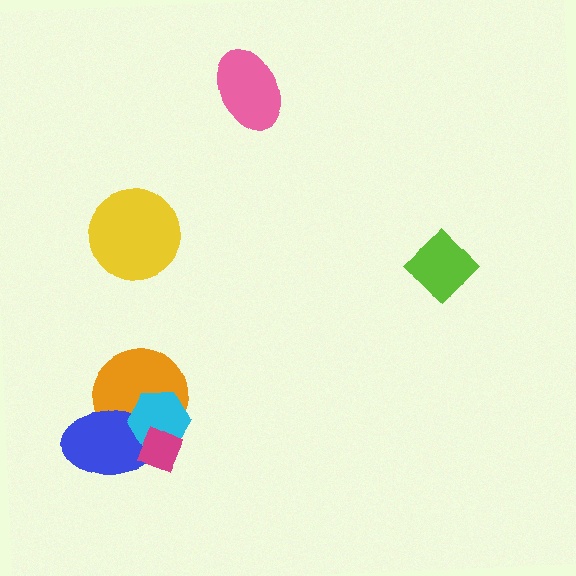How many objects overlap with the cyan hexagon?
3 objects overlap with the cyan hexagon.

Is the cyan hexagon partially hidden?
Yes, it is partially covered by another shape.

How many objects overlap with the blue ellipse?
3 objects overlap with the blue ellipse.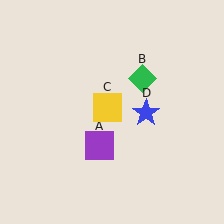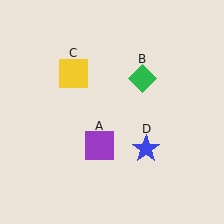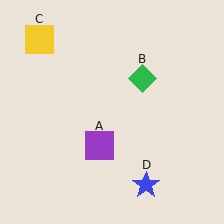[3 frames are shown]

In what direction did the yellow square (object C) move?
The yellow square (object C) moved up and to the left.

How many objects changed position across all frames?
2 objects changed position: yellow square (object C), blue star (object D).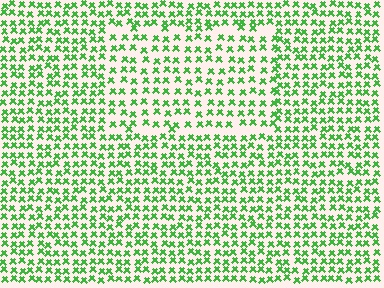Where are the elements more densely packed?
The elements are more densely packed outside the rectangle boundary.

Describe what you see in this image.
The image contains small green elements arranged at two different densities. A rectangle-shaped region is visible where the elements are less densely packed than the surrounding area.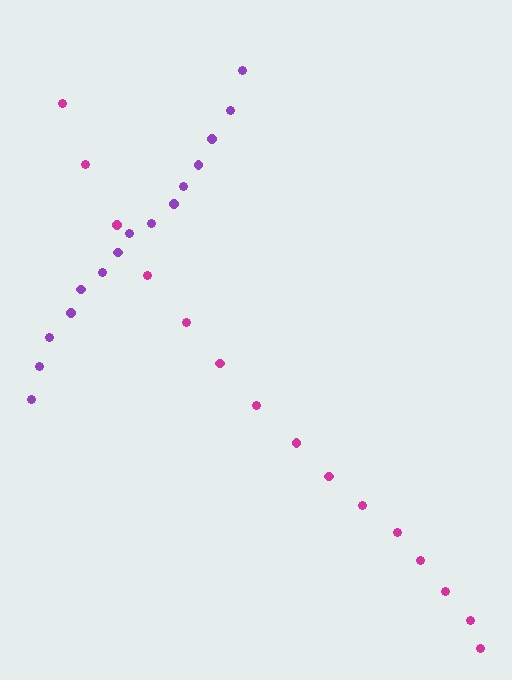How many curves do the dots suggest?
There are 2 distinct paths.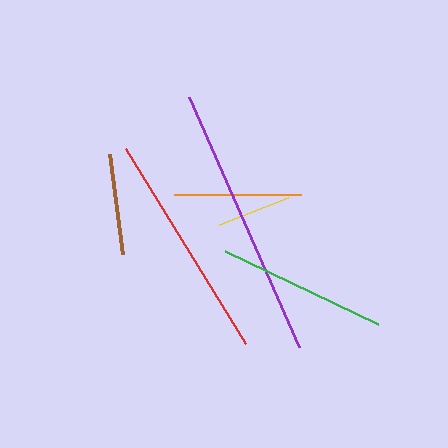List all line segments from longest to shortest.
From longest to shortest: purple, red, green, orange, brown, yellow.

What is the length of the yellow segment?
The yellow segment is approximately 75 pixels long.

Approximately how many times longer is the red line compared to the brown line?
The red line is approximately 2.3 times the length of the brown line.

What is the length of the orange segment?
The orange segment is approximately 127 pixels long.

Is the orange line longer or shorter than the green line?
The green line is longer than the orange line.